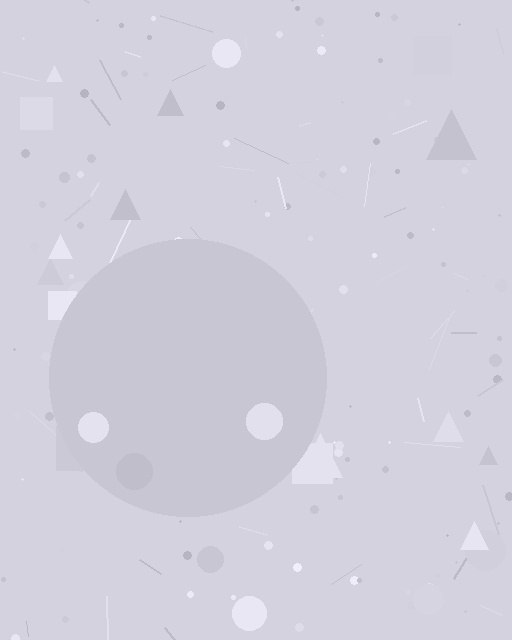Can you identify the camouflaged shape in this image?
The camouflaged shape is a circle.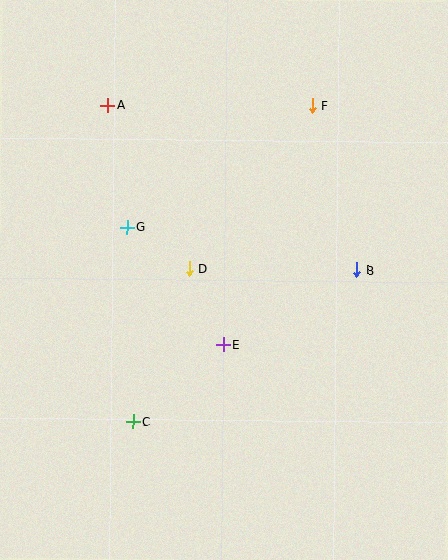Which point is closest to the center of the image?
Point D at (190, 269) is closest to the center.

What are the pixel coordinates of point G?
Point G is at (127, 227).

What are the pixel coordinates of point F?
Point F is at (312, 105).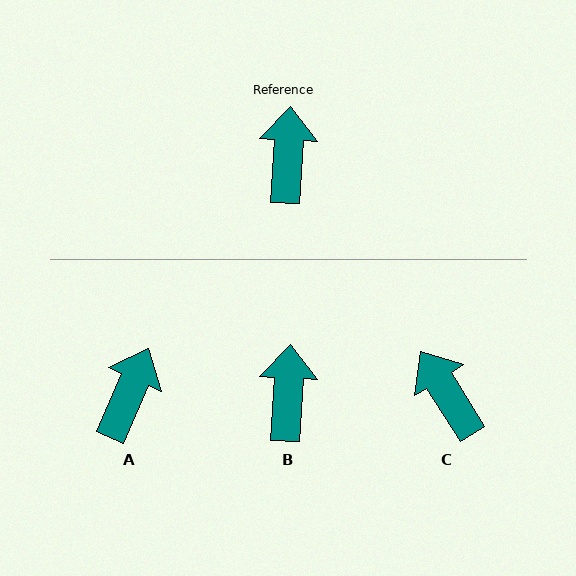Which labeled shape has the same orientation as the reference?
B.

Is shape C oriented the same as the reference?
No, it is off by about 35 degrees.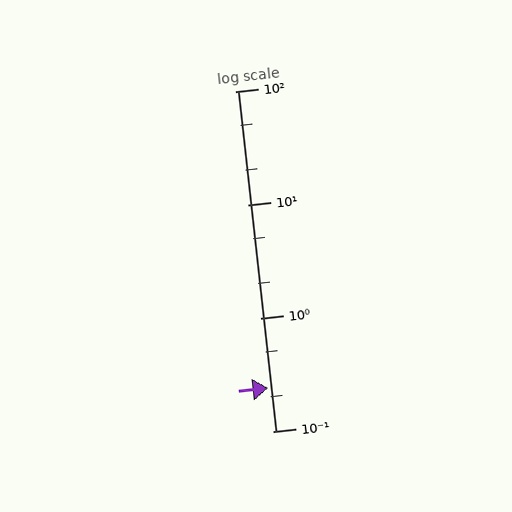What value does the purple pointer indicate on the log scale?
The pointer indicates approximately 0.24.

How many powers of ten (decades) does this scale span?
The scale spans 3 decades, from 0.1 to 100.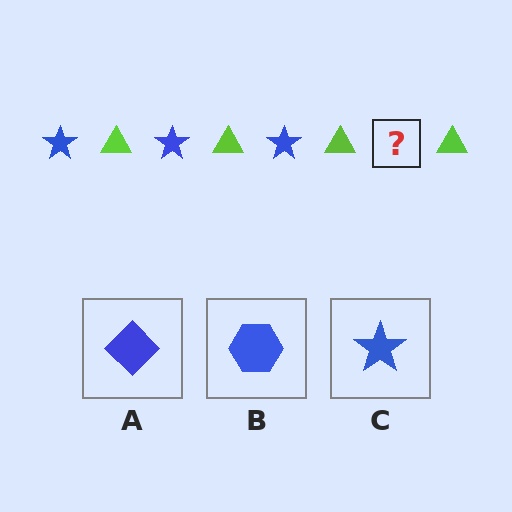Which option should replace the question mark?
Option C.